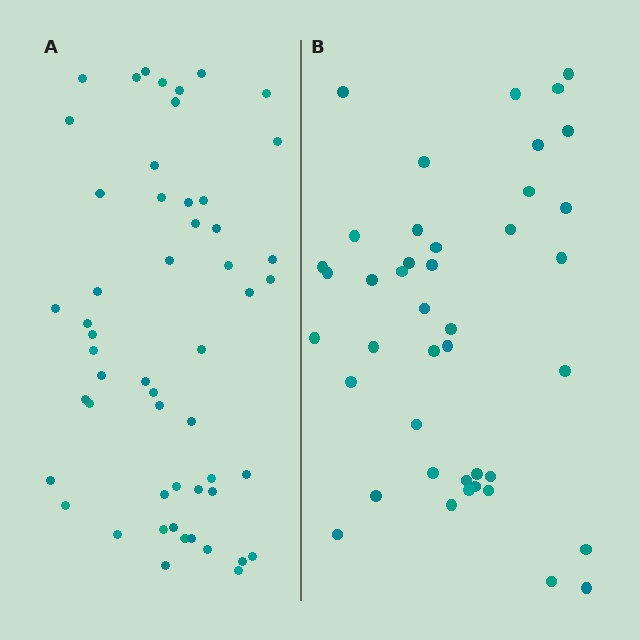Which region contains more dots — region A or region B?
Region A (the left region) has more dots.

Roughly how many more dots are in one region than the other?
Region A has roughly 12 or so more dots than region B.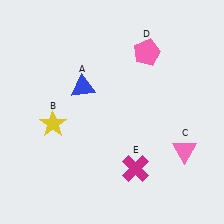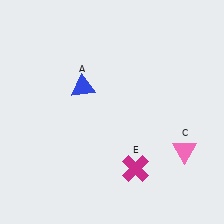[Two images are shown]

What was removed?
The pink pentagon (D), the yellow star (B) were removed in Image 2.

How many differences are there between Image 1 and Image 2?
There are 2 differences between the two images.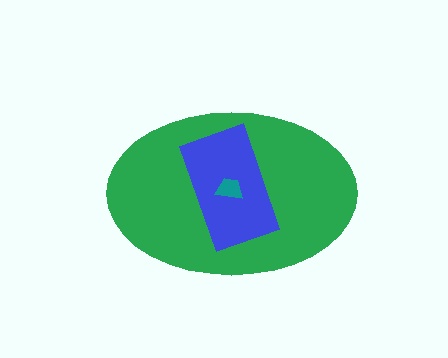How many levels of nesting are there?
3.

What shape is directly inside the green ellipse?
The blue rectangle.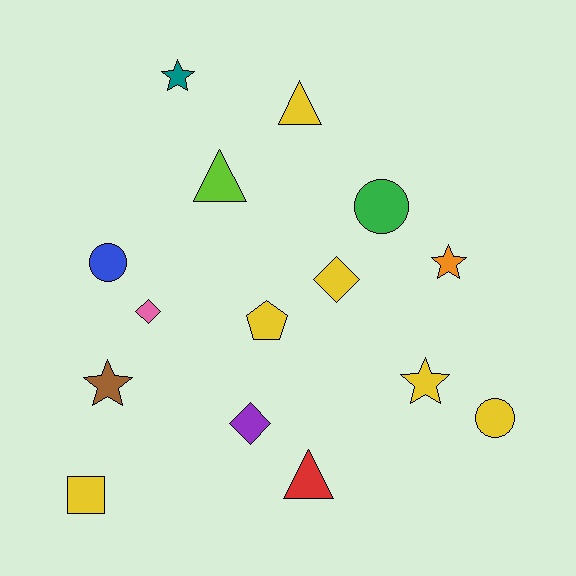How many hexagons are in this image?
There are no hexagons.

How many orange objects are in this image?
There is 1 orange object.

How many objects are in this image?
There are 15 objects.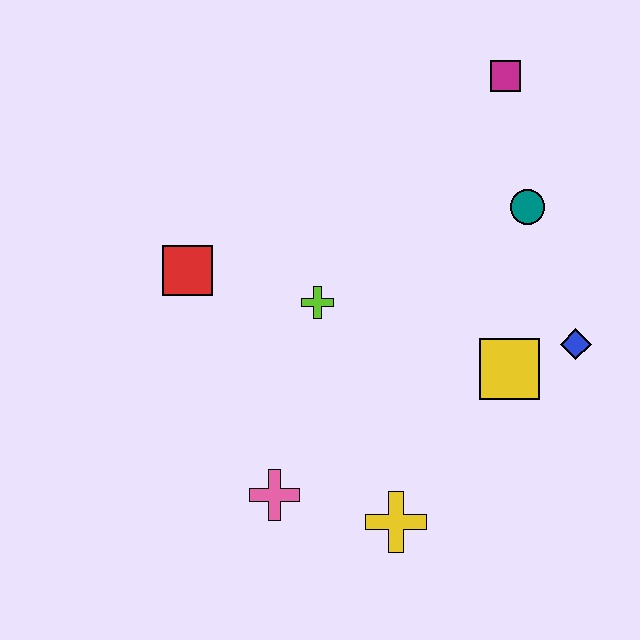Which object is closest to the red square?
The lime cross is closest to the red square.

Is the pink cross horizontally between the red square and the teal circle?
Yes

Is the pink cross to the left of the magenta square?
Yes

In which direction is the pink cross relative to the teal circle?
The pink cross is below the teal circle.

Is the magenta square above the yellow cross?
Yes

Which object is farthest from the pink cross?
The magenta square is farthest from the pink cross.